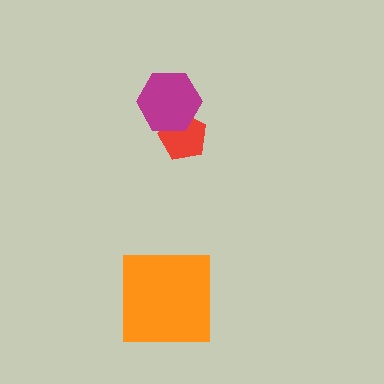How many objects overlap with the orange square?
0 objects overlap with the orange square.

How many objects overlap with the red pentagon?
1 object overlaps with the red pentagon.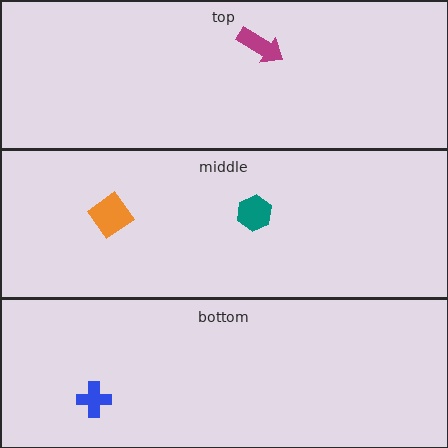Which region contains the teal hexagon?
The middle region.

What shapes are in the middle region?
The orange diamond, the teal hexagon.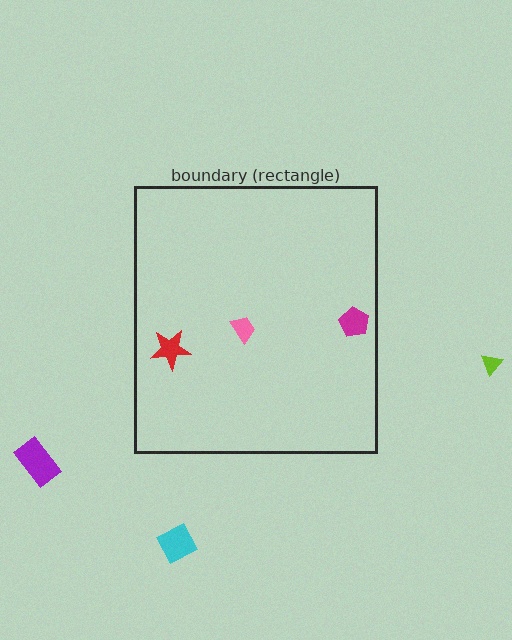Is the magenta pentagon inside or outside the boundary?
Inside.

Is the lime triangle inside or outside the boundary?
Outside.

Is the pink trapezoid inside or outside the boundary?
Inside.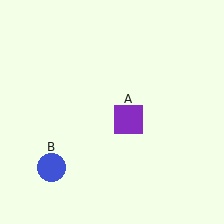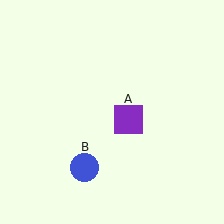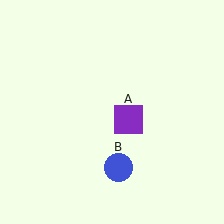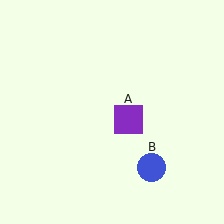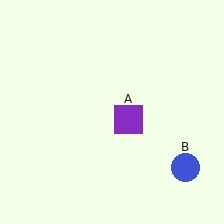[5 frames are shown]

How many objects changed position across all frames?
1 object changed position: blue circle (object B).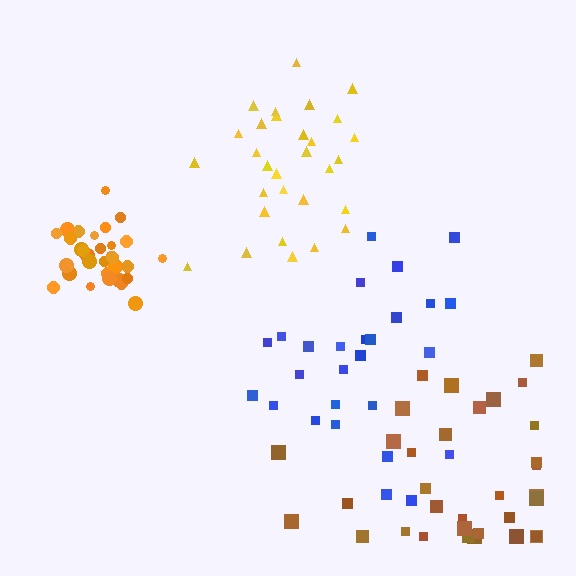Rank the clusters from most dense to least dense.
orange, yellow, brown, blue.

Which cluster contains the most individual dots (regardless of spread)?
Brown (33).